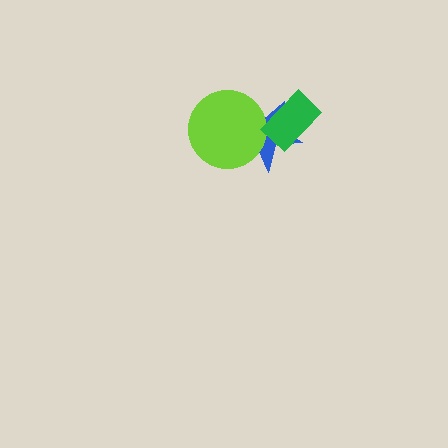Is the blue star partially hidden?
Yes, it is partially covered by another shape.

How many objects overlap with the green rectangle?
1 object overlaps with the green rectangle.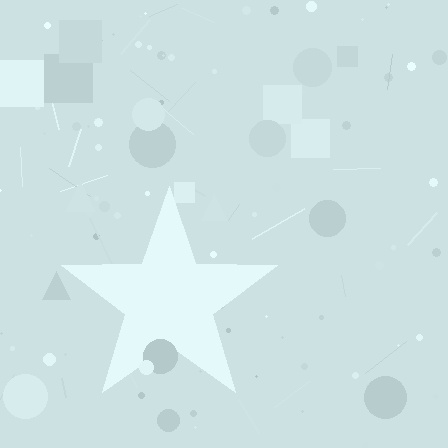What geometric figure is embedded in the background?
A star is embedded in the background.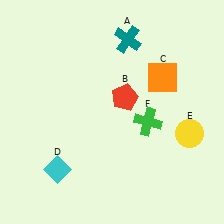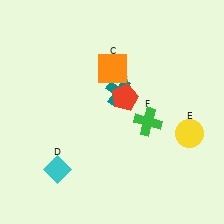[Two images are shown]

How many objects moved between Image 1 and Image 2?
2 objects moved between the two images.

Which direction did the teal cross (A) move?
The teal cross (A) moved down.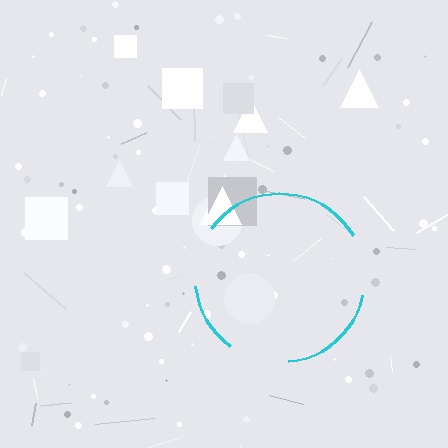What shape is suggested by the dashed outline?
The dashed outline suggests a circle.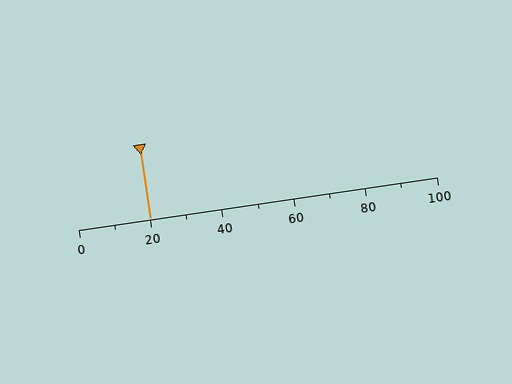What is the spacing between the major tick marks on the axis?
The major ticks are spaced 20 apart.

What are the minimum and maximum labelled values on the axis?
The axis runs from 0 to 100.